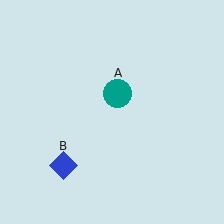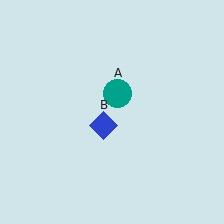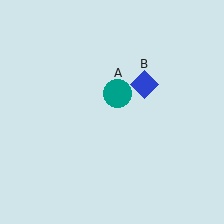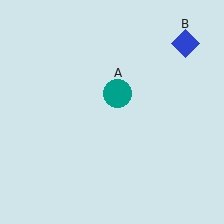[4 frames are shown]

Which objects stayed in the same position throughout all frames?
Teal circle (object A) remained stationary.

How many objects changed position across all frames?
1 object changed position: blue diamond (object B).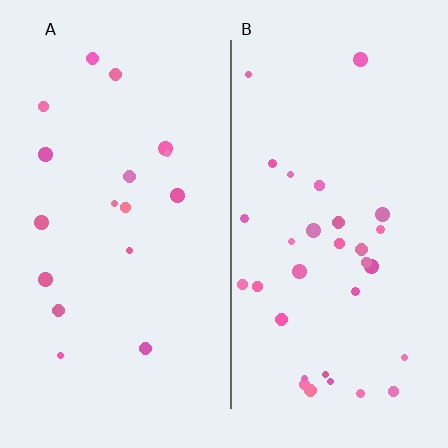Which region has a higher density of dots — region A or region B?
B (the right).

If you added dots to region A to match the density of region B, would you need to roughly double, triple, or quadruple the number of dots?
Approximately double.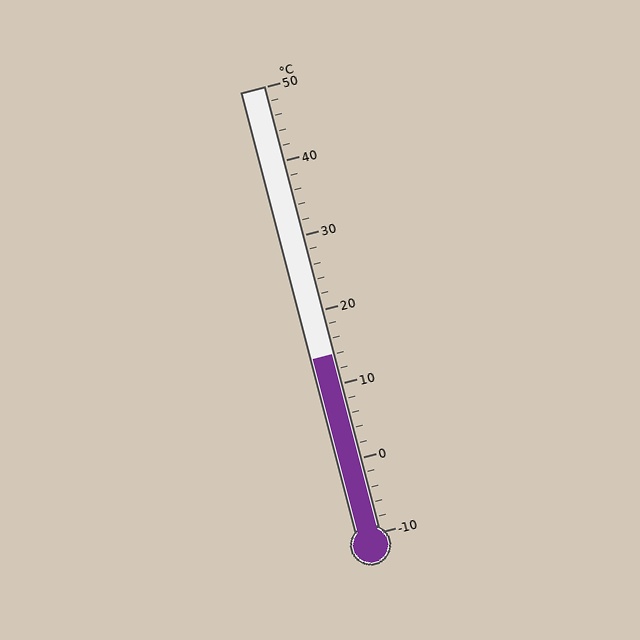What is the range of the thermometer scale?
The thermometer scale ranges from -10°C to 50°C.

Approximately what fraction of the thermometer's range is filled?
The thermometer is filled to approximately 40% of its range.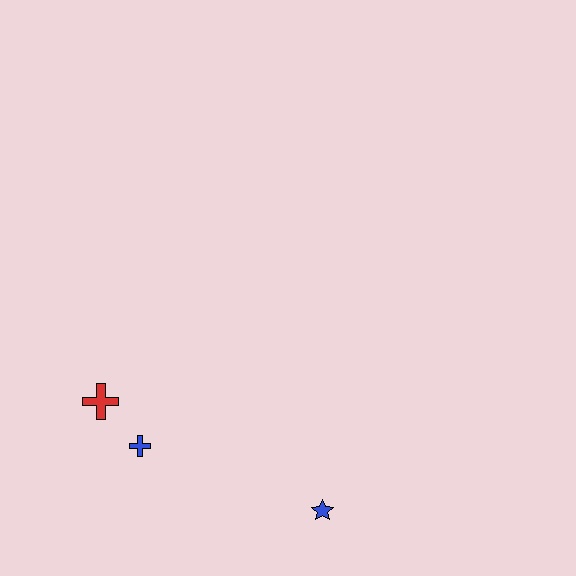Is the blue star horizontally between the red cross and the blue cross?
No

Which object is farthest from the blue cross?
The blue star is farthest from the blue cross.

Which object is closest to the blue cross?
The red cross is closest to the blue cross.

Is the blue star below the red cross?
Yes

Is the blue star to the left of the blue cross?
No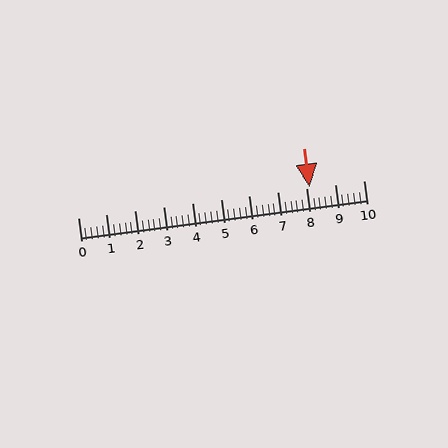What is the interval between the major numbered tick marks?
The major tick marks are spaced 1 units apart.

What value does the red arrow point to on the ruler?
The red arrow points to approximately 8.1.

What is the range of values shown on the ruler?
The ruler shows values from 0 to 10.